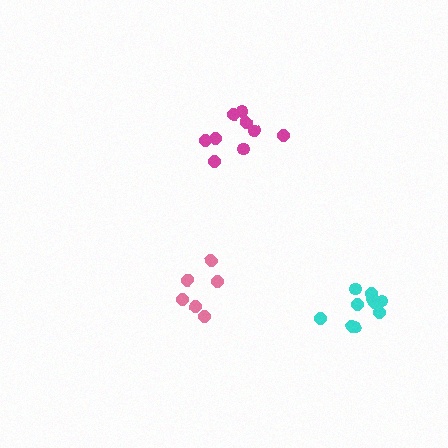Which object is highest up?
The magenta cluster is topmost.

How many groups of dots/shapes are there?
There are 3 groups.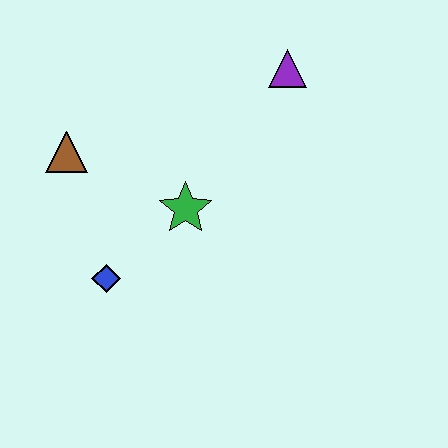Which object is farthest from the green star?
The purple triangle is farthest from the green star.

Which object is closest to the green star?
The blue diamond is closest to the green star.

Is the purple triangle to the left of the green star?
No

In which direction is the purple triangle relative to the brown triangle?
The purple triangle is to the right of the brown triangle.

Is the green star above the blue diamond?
Yes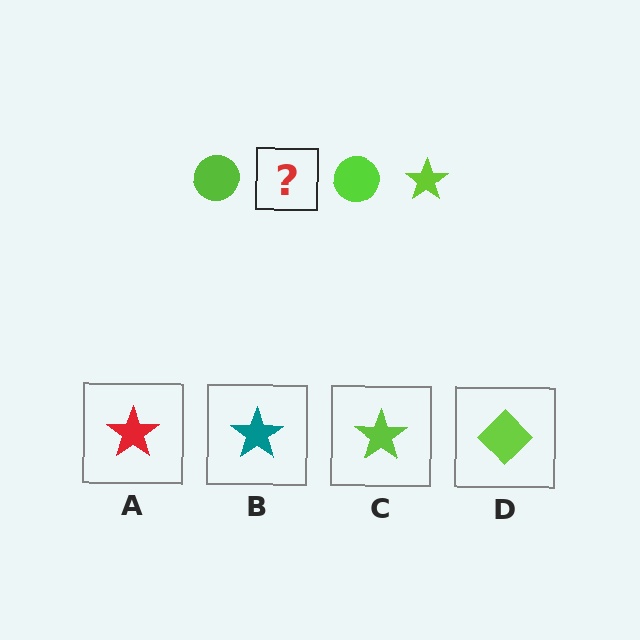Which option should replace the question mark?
Option C.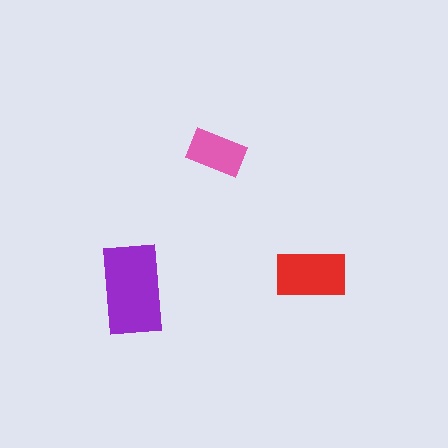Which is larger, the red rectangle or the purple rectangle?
The purple one.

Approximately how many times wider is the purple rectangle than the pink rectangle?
About 1.5 times wider.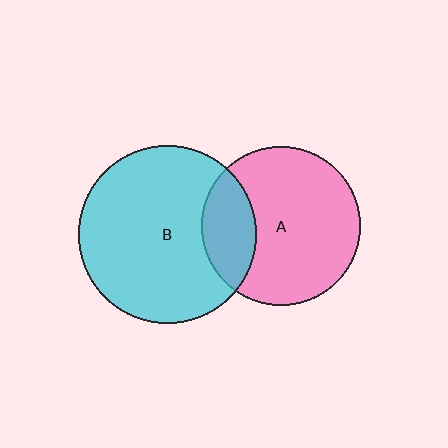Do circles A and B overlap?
Yes.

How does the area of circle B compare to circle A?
Approximately 1.3 times.